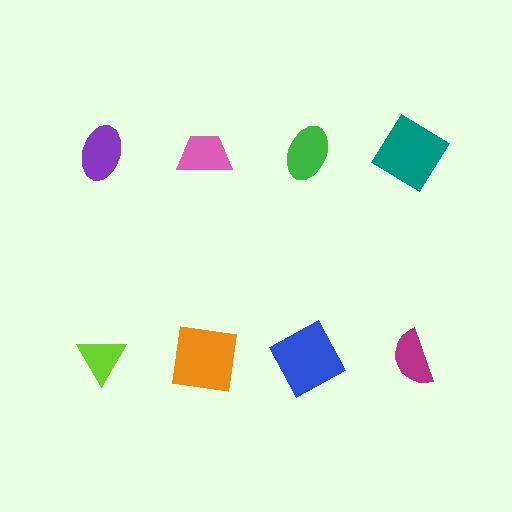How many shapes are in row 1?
4 shapes.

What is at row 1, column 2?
A pink trapezoid.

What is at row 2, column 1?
A lime triangle.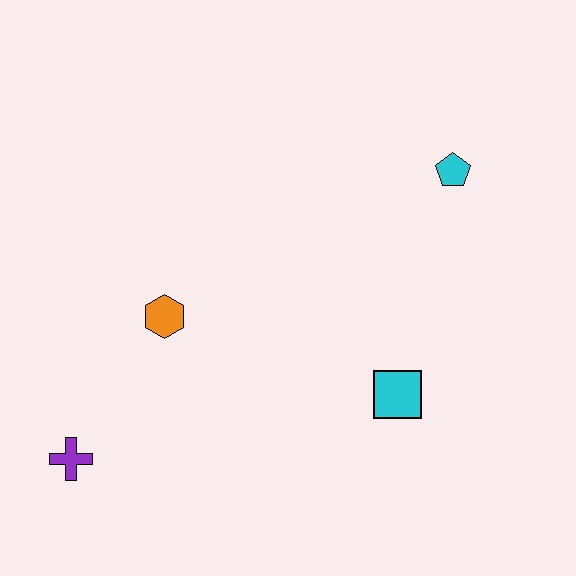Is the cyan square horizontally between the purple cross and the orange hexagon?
No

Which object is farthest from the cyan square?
The purple cross is farthest from the cyan square.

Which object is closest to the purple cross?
The orange hexagon is closest to the purple cross.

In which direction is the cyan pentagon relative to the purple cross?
The cyan pentagon is to the right of the purple cross.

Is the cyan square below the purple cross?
No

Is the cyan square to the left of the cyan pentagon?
Yes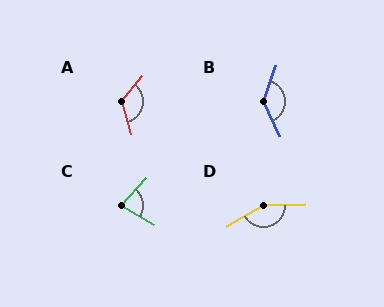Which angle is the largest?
D, at approximately 150 degrees.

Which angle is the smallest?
C, at approximately 79 degrees.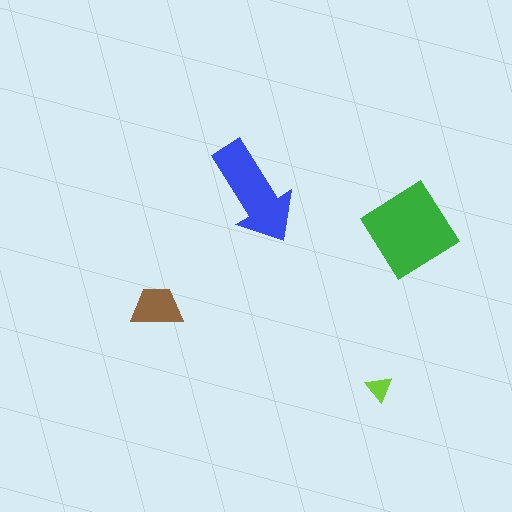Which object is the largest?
The green diamond.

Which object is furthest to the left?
The brown trapezoid is leftmost.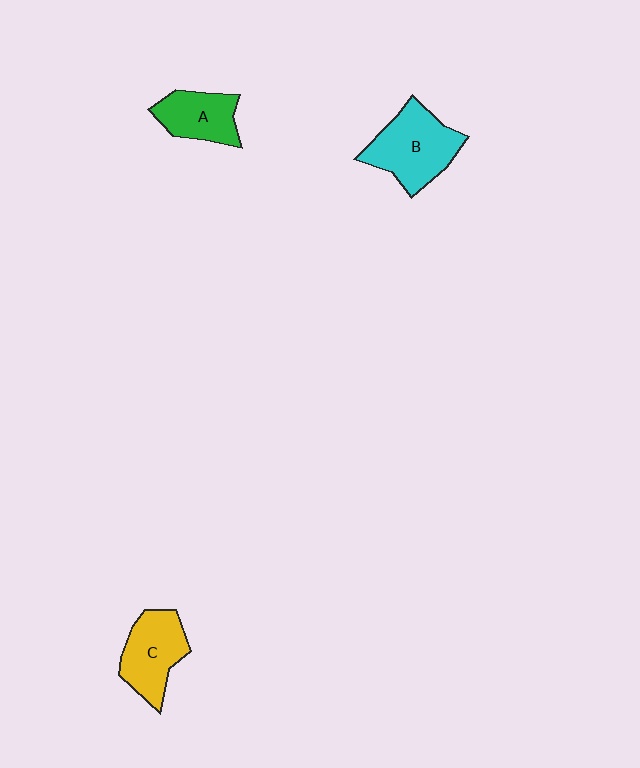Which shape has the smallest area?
Shape A (green).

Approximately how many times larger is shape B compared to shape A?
Approximately 1.5 times.